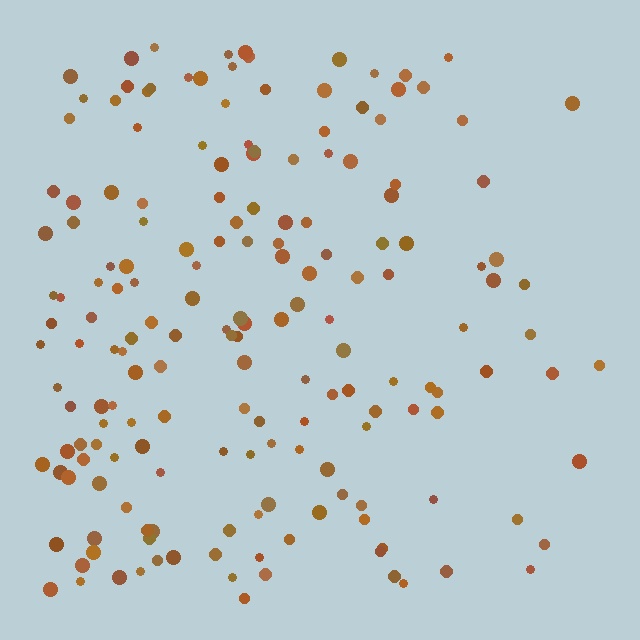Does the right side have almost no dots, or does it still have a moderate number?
Still a moderate number, just noticeably fewer than the left.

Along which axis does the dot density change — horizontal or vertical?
Horizontal.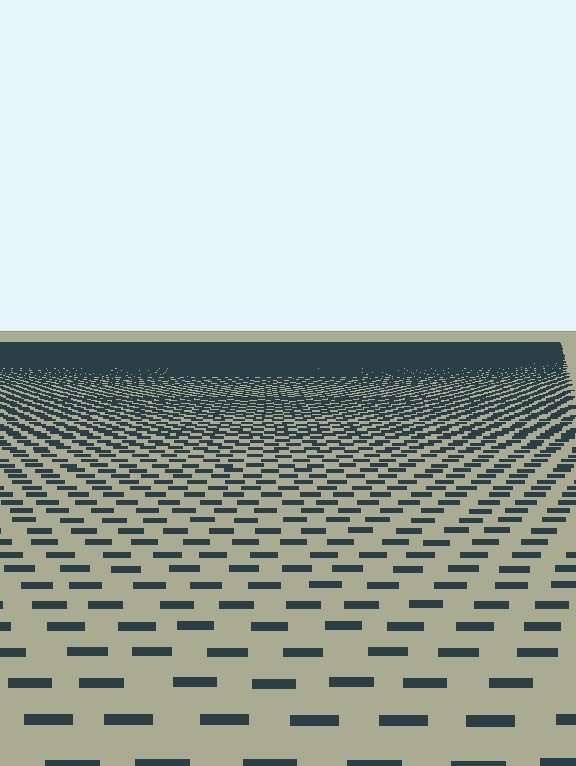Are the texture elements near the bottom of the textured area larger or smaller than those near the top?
Larger. Near the bottom, elements are closer to the viewer and appear at a bigger on-screen size.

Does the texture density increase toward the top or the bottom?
Density increases toward the top.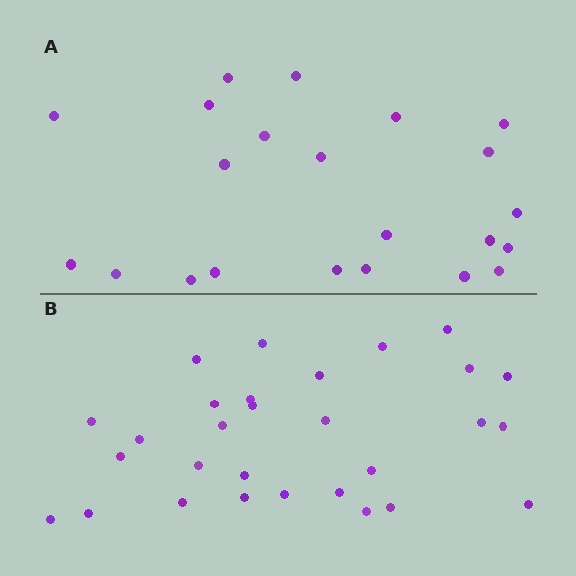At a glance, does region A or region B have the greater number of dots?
Region B (the bottom region) has more dots.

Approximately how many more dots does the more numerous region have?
Region B has roughly 8 or so more dots than region A.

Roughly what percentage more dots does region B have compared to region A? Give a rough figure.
About 30% more.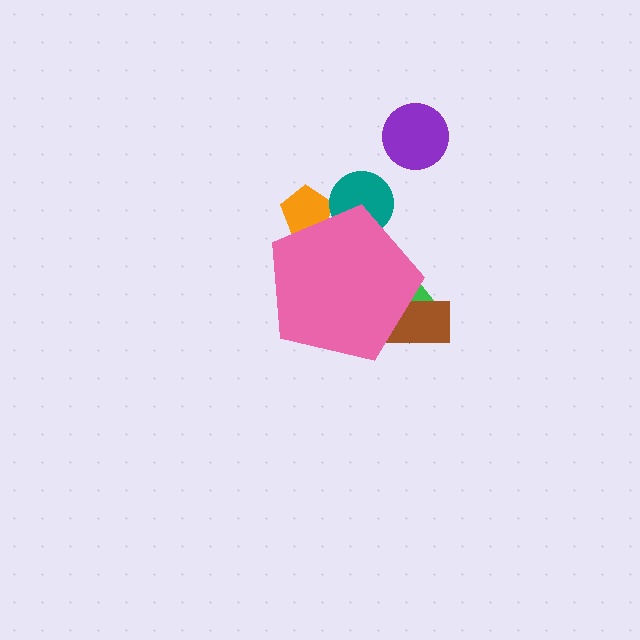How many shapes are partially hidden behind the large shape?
4 shapes are partially hidden.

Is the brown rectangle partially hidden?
Yes, the brown rectangle is partially hidden behind the pink pentagon.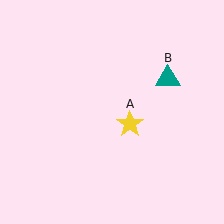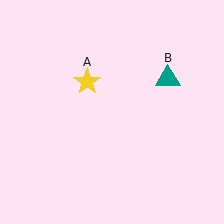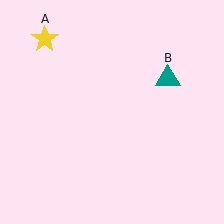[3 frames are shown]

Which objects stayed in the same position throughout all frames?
Teal triangle (object B) remained stationary.